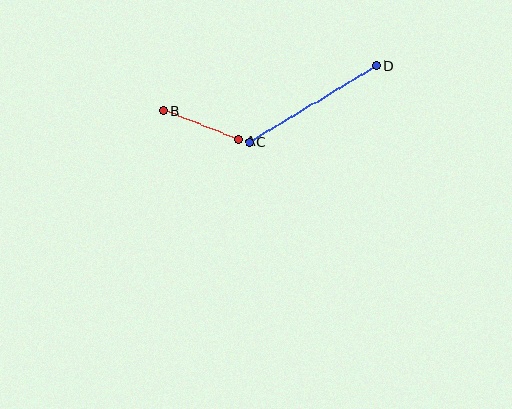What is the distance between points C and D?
The distance is approximately 148 pixels.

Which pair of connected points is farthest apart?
Points C and D are farthest apart.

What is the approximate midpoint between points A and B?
The midpoint is at approximately (201, 125) pixels.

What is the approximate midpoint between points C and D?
The midpoint is at approximately (313, 103) pixels.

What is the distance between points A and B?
The distance is approximately 81 pixels.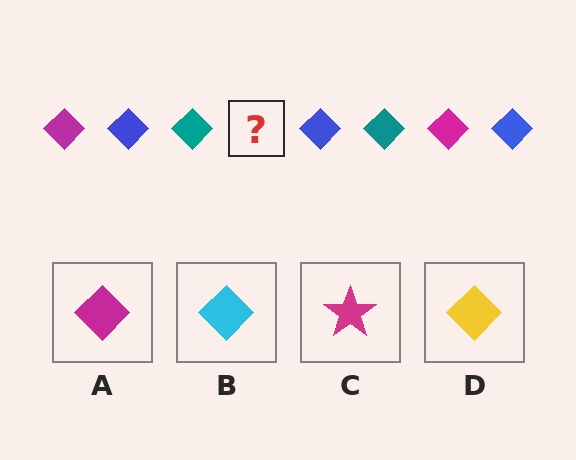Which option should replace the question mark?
Option A.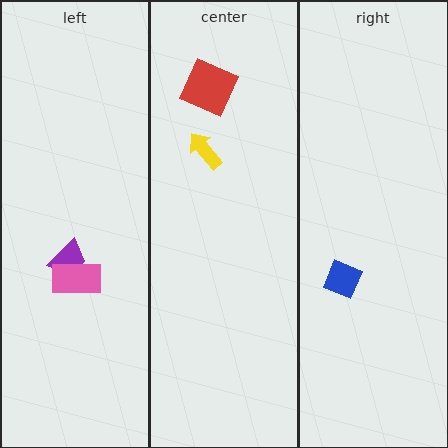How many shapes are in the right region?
1.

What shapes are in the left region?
The purple trapezoid, the pink rectangle.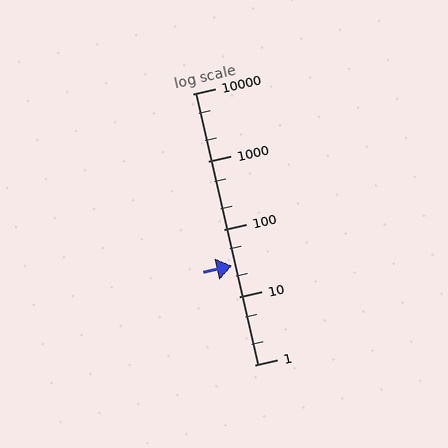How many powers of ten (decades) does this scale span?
The scale spans 4 decades, from 1 to 10000.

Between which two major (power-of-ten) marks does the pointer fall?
The pointer is between 10 and 100.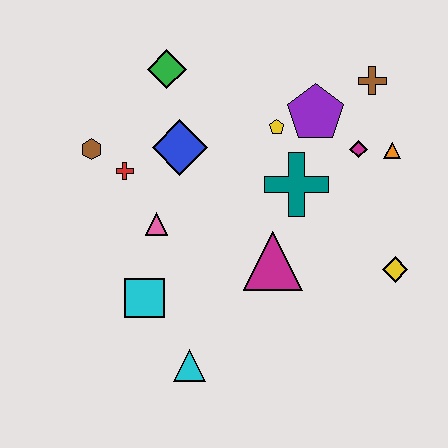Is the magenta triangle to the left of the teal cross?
Yes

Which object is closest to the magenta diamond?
The orange triangle is closest to the magenta diamond.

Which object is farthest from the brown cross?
The cyan triangle is farthest from the brown cross.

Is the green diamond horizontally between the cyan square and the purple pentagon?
Yes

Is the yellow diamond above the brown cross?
No